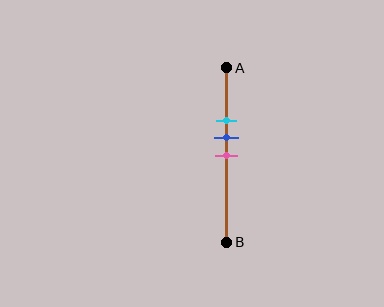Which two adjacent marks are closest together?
The blue and pink marks are the closest adjacent pair.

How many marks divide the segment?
There are 3 marks dividing the segment.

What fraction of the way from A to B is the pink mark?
The pink mark is approximately 50% (0.5) of the way from A to B.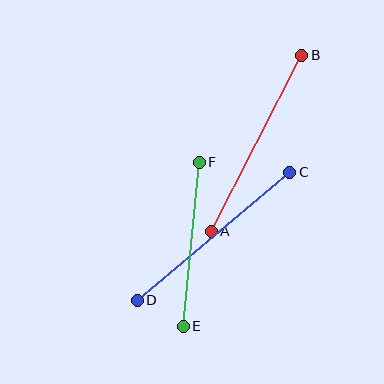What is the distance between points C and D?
The distance is approximately 199 pixels.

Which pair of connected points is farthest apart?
Points C and D are farthest apart.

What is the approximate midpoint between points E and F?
The midpoint is at approximately (191, 244) pixels.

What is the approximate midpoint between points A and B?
The midpoint is at approximately (257, 143) pixels.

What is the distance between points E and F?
The distance is approximately 165 pixels.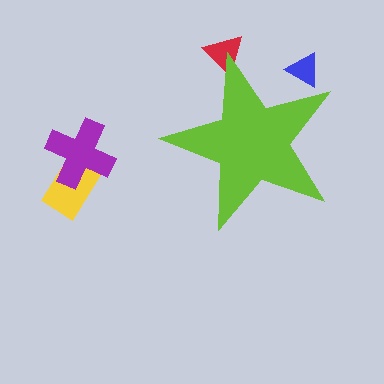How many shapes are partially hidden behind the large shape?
2 shapes are partially hidden.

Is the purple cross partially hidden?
No, the purple cross is fully visible.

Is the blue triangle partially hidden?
Yes, the blue triangle is partially hidden behind the lime star.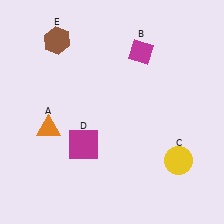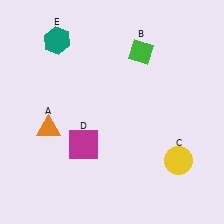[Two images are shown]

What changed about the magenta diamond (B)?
In Image 1, B is magenta. In Image 2, it changed to green.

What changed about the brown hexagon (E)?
In Image 1, E is brown. In Image 2, it changed to teal.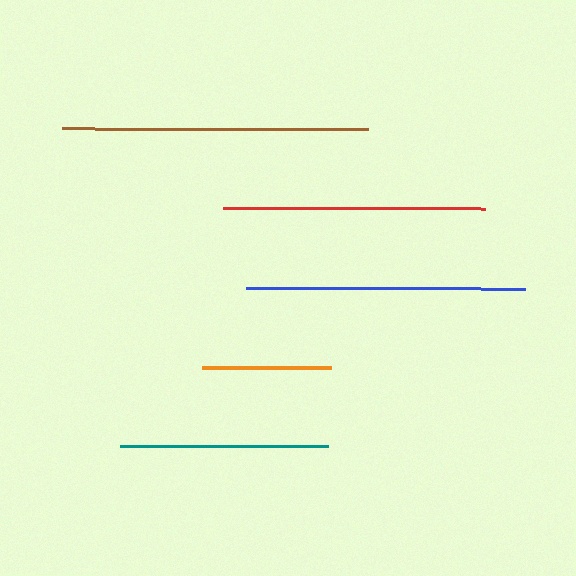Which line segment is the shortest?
The orange line is the shortest at approximately 129 pixels.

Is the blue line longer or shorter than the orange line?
The blue line is longer than the orange line.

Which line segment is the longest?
The brown line is the longest at approximately 306 pixels.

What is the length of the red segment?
The red segment is approximately 262 pixels long.